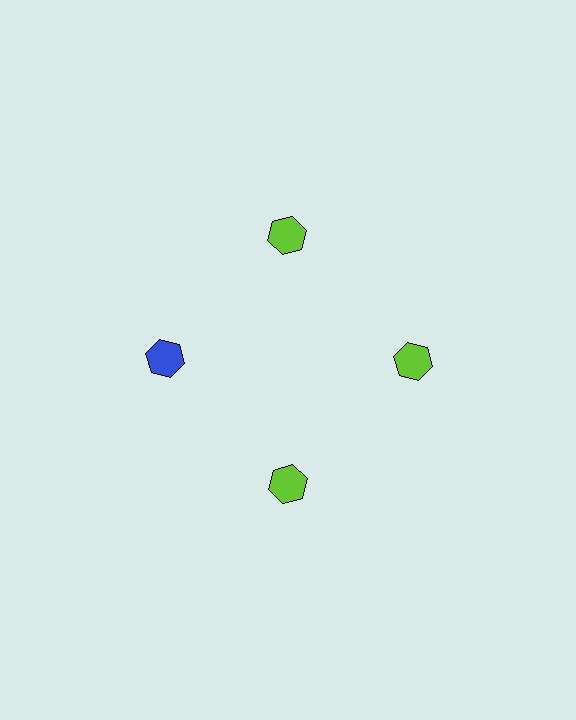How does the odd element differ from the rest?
It has a different color: blue instead of lime.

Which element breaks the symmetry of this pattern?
The blue hexagon at roughly the 9 o'clock position breaks the symmetry. All other shapes are lime hexagons.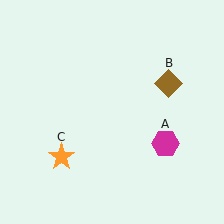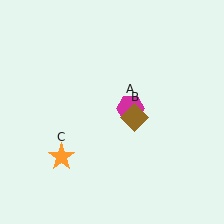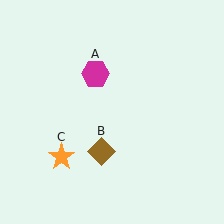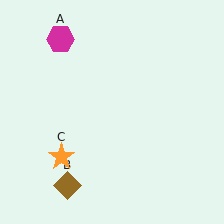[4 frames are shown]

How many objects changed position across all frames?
2 objects changed position: magenta hexagon (object A), brown diamond (object B).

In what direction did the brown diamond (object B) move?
The brown diamond (object B) moved down and to the left.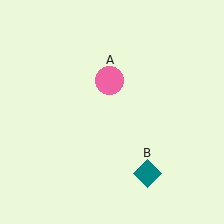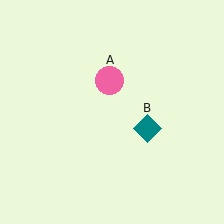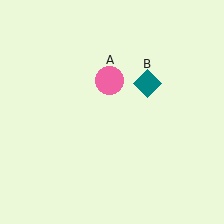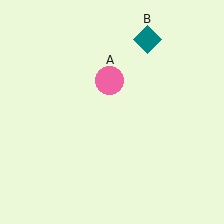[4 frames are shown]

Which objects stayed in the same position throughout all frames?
Pink circle (object A) remained stationary.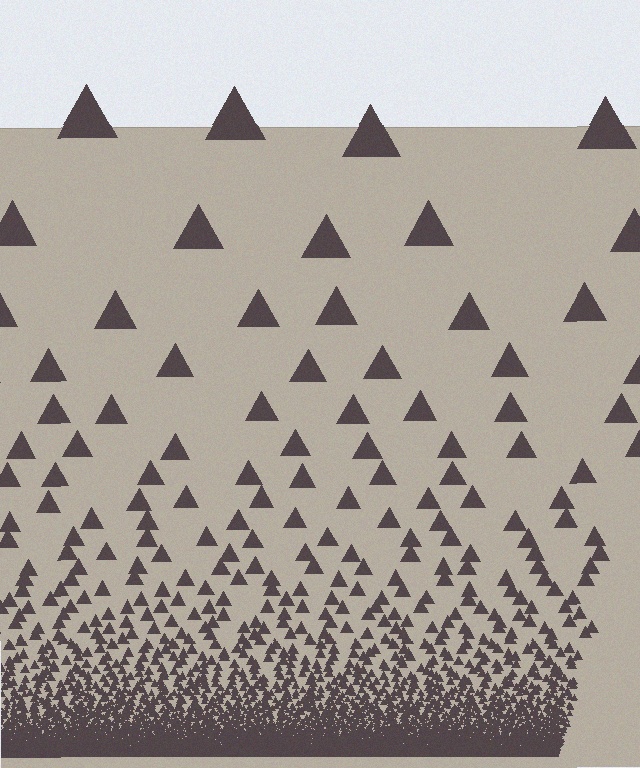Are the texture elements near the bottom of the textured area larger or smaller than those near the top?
Smaller. The gradient is inverted — elements near the bottom are smaller and denser.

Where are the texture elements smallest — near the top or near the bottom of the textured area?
Near the bottom.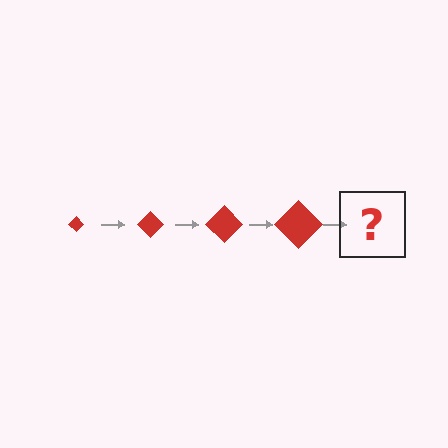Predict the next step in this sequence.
The next step is a red diamond, larger than the previous one.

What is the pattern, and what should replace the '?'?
The pattern is that the diamond gets progressively larger each step. The '?' should be a red diamond, larger than the previous one.